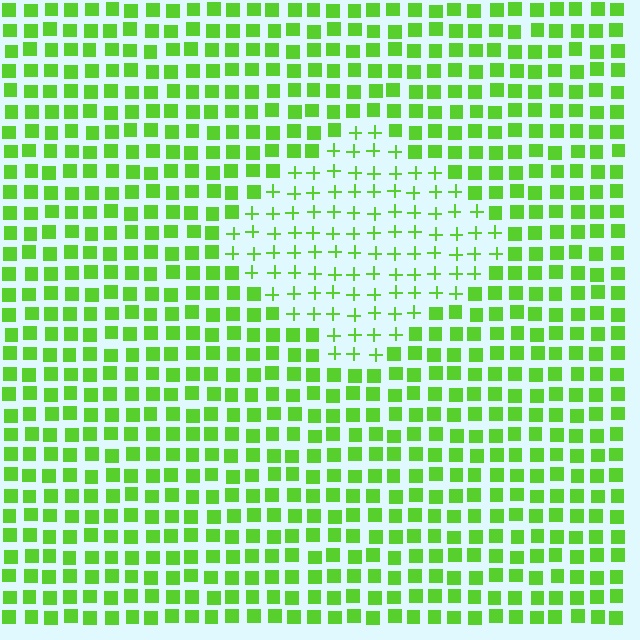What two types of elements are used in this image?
The image uses plus signs inside the diamond region and squares outside it.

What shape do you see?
I see a diamond.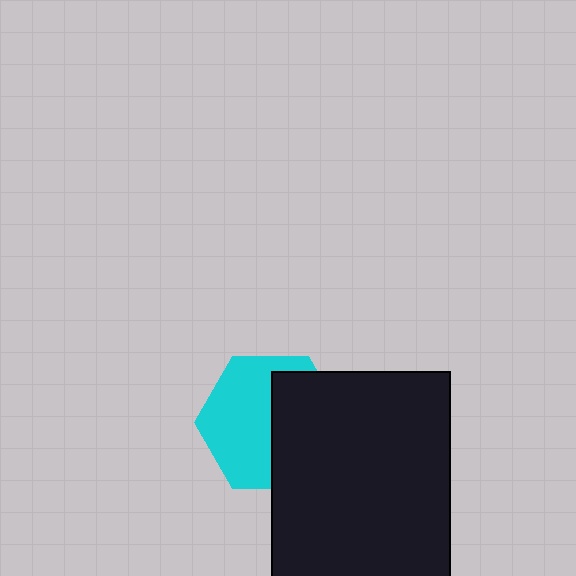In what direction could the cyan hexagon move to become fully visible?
The cyan hexagon could move left. That would shift it out from behind the black rectangle entirely.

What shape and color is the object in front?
The object in front is a black rectangle.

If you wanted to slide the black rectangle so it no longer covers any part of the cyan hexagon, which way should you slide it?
Slide it right — that is the most direct way to separate the two shapes.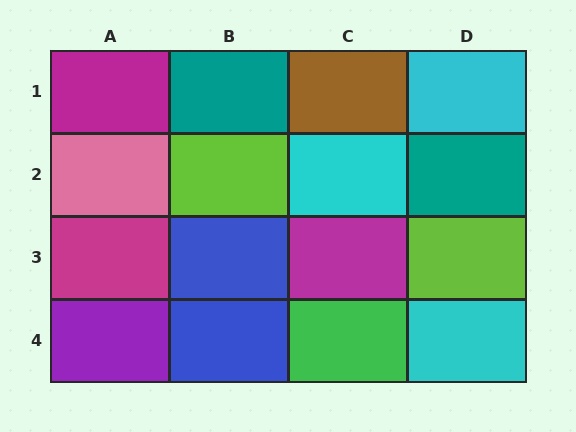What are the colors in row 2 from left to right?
Pink, lime, cyan, teal.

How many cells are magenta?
3 cells are magenta.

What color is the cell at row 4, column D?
Cyan.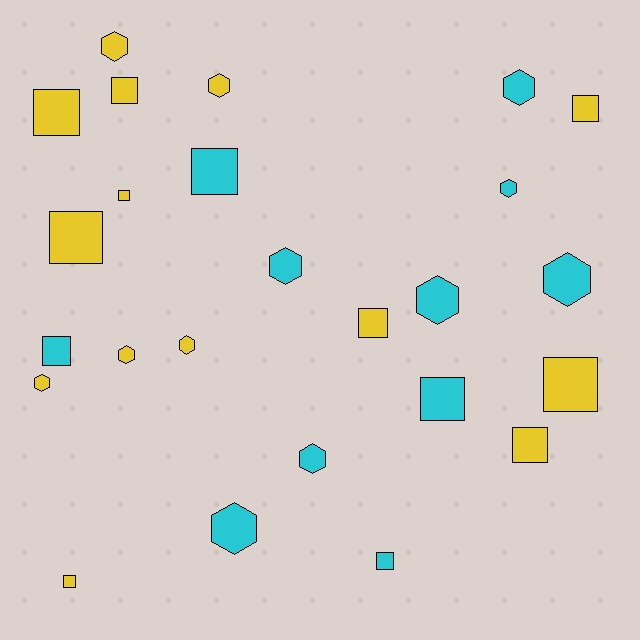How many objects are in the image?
There are 25 objects.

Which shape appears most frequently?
Square, with 13 objects.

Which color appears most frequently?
Yellow, with 14 objects.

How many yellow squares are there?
There are 9 yellow squares.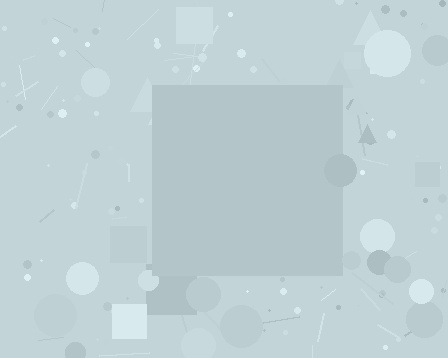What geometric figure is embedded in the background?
A square is embedded in the background.